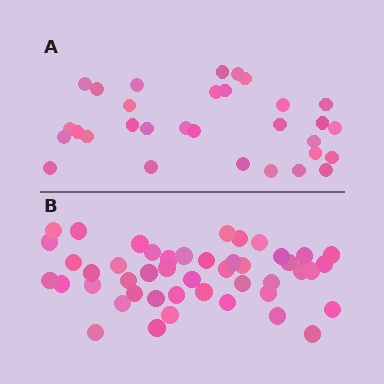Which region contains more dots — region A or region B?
Region B (the bottom region) has more dots.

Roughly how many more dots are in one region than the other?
Region B has approximately 15 more dots than region A.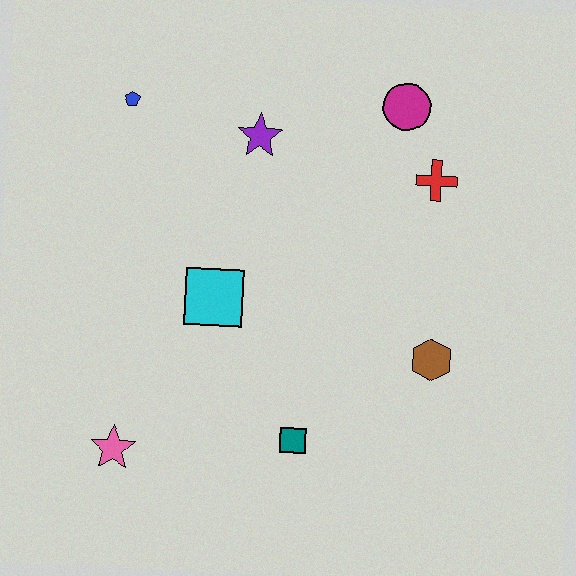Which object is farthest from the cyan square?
The magenta circle is farthest from the cyan square.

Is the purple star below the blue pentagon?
Yes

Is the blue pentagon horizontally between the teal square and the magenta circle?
No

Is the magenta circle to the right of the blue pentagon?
Yes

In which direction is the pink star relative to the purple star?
The pink star is below the purple star.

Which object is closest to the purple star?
The blue pentagon is closest to the purple star.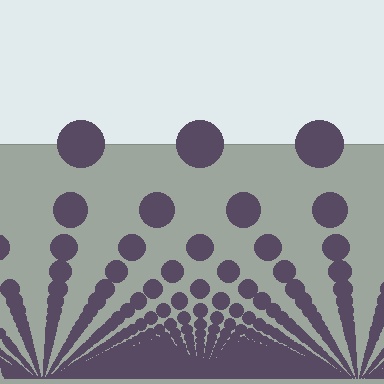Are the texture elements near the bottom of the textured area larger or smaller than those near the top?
Smaller. The gradient is inverted — elements near the bottom are smaller and denser.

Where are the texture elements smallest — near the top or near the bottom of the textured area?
Near the bottom.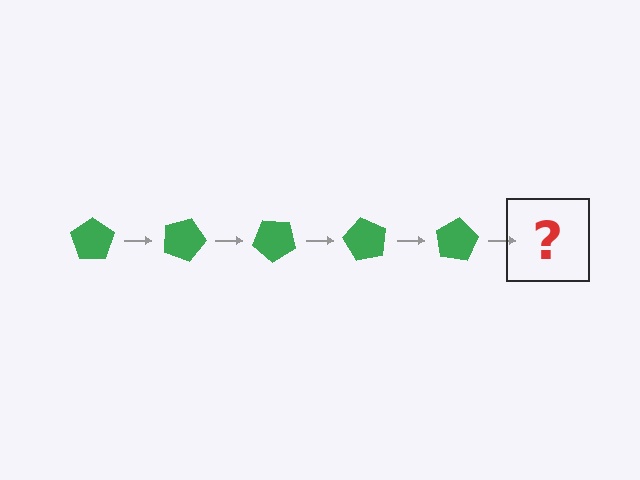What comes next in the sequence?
The next element should be a green pentagon rotated 100 degrees.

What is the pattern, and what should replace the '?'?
The pattern is that the pentagon rotates 20 degrees each step. The '?' should be a green pentagon rotated 100 degrees.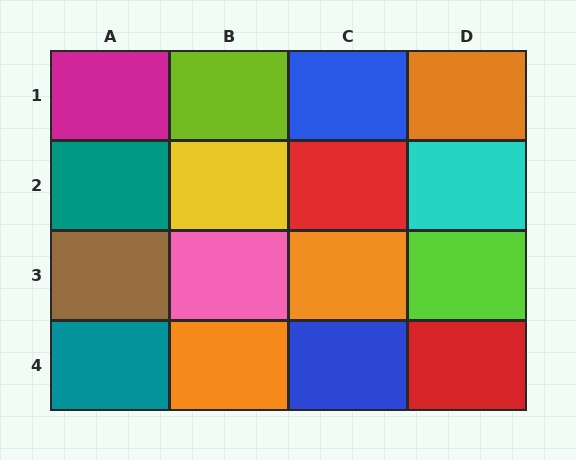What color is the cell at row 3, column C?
Orange.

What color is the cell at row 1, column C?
Blue.